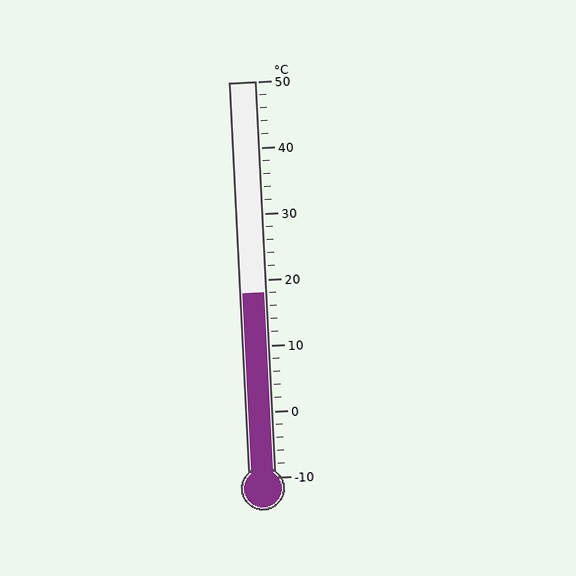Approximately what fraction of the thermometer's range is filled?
The thermometer is filled to approximately 45% of its range.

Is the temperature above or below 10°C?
The temperature is above 10°C.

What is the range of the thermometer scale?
The thermometer scale ranges from -10°C to 50°C.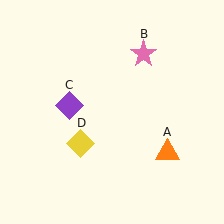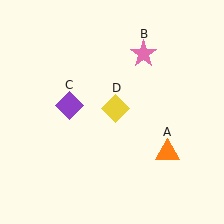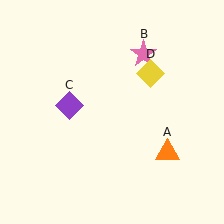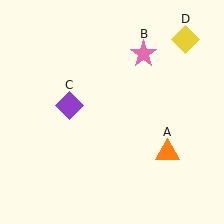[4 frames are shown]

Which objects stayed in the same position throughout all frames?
Orange triangle (object A) and pink star (object B) and purple diamond (object C) remained stationary.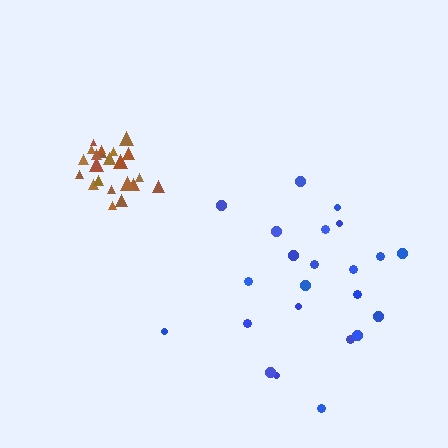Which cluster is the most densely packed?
Brown.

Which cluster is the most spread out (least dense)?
Blue.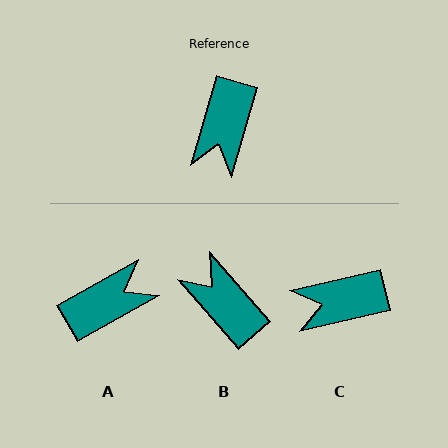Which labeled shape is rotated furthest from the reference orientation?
A, about 136 degrees away.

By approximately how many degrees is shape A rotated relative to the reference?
Approximately 136 degrees counter-clockwise.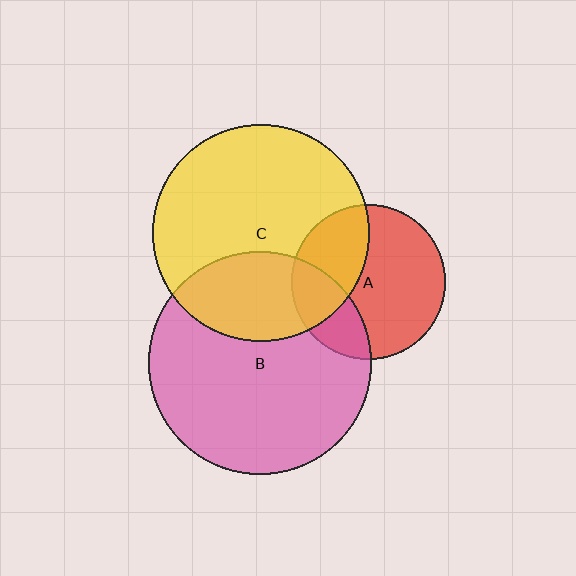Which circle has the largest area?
Circle B (pink).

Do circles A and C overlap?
Yes.